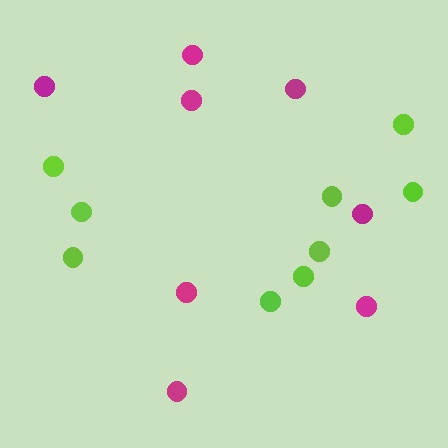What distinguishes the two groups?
There are 2 groups: one group of magenta circles (8) and one group of lime circles (9).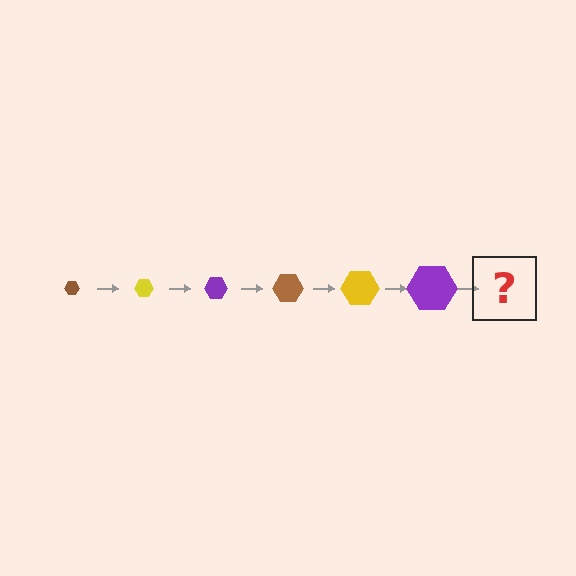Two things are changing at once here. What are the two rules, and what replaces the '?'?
The two rules are that the hexagon grows larger each step and the color cycles through brown, yellow, and purple. The '?' should be a brown hexagon, larger than the previous one.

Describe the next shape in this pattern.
It should be a brown hexagon, larger than the previous one.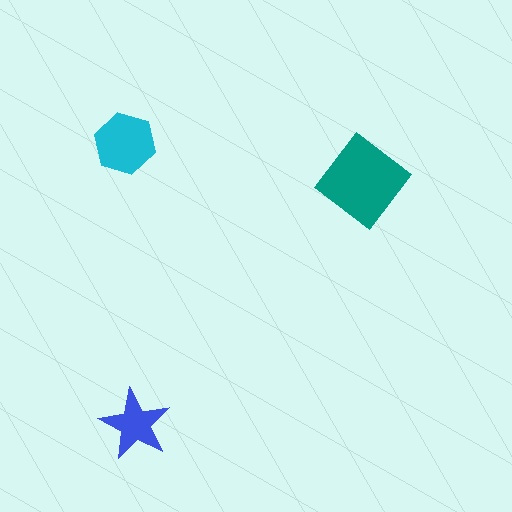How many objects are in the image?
There are 3 objects in the image.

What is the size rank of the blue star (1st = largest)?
3rd.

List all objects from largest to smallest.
The teal diamond, the cyan hexagon, the blue star.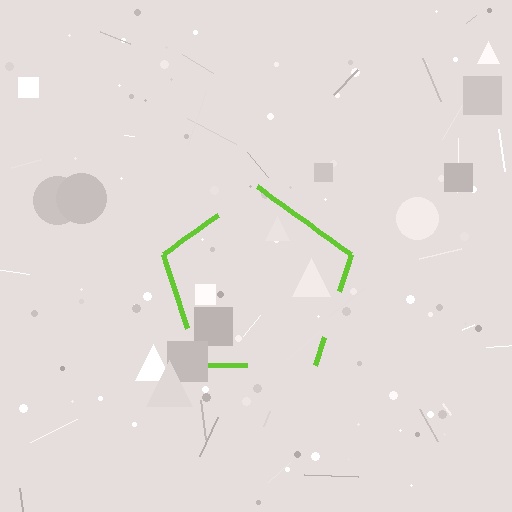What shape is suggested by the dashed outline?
The dashed outline suggests a pentagon.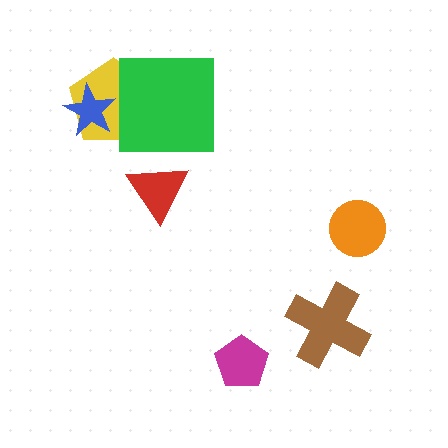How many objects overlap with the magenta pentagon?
0 objects overlap with the magenta pentagon.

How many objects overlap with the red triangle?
0 objects overlap with the red triangle.